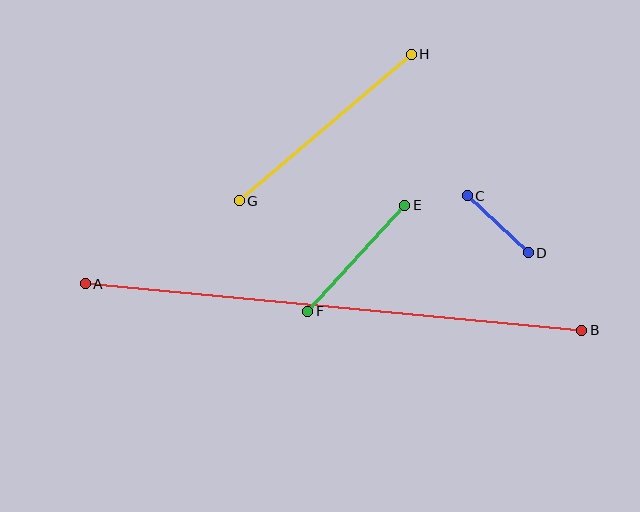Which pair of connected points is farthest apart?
Points A and B are farthest apart.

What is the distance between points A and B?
The distance is approximately 499 pixels.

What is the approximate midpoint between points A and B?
The midpoint is at approximately (333, 307) pixels.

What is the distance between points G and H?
The distance is approximately 226 pixels.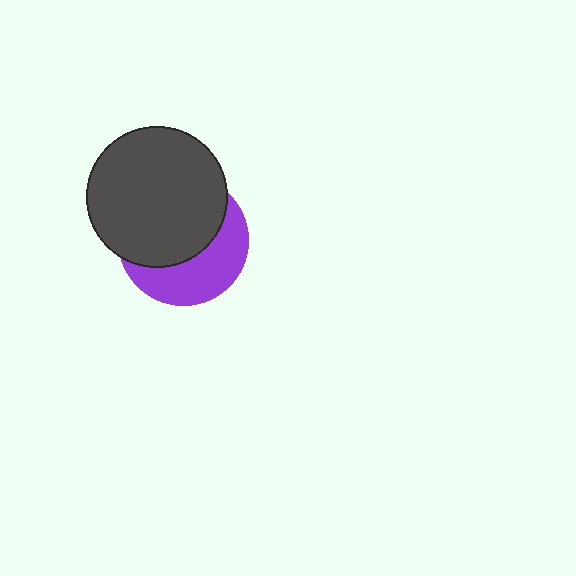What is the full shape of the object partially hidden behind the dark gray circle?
The partially hidden object is a purple circle.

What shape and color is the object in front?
The object in front is a dark gray circle.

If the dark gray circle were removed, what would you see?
You would see the complete purple circle.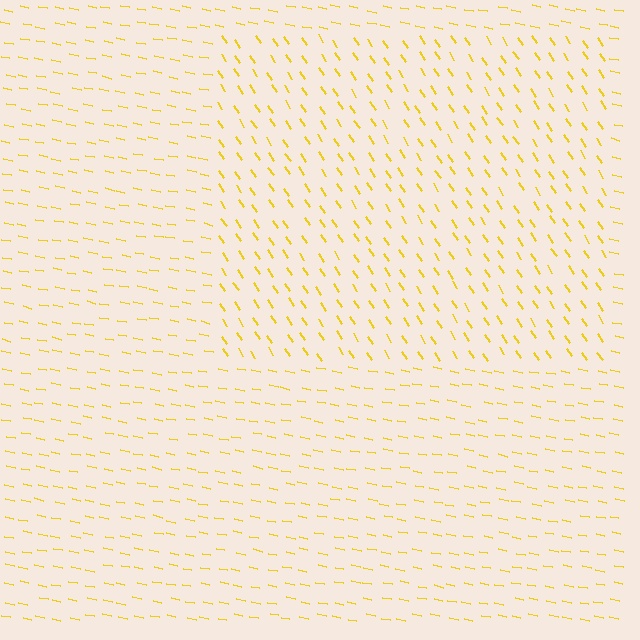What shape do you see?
I see a rectangle.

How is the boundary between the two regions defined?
The boundary is defined purely by a change in line orientation (approximately 45 degrees difference). All lines are the same color and thickness.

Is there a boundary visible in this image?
Yes, there is a texture boundary formed by a change in line orientation.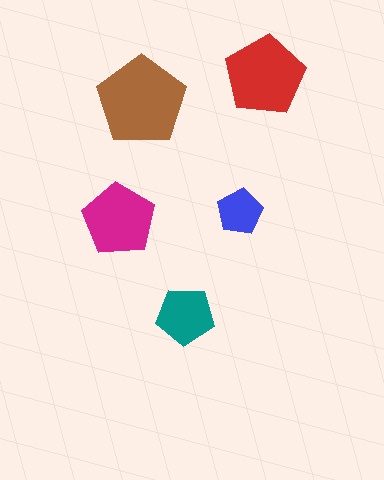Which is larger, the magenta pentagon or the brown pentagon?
The brown one.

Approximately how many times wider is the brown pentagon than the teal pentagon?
About 1.5 times wider.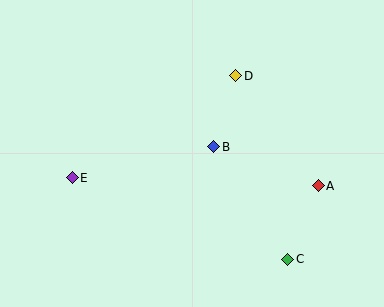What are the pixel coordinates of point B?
Point B is at (214, 147).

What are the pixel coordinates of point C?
Point C is at (288, 259).